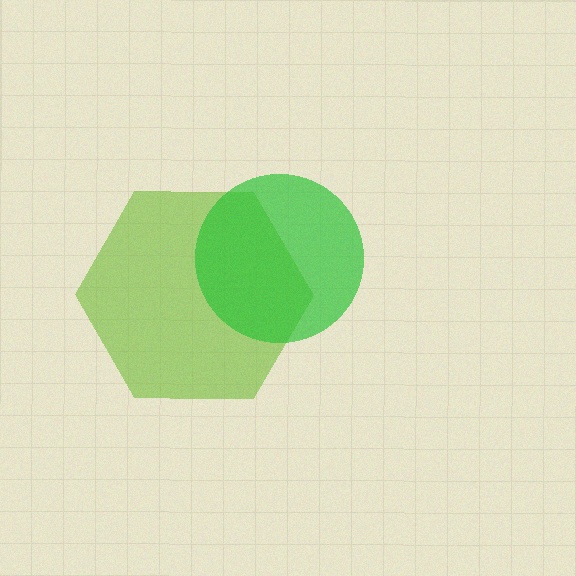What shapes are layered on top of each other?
The layered shapes are: a lime hexagon, a green circle.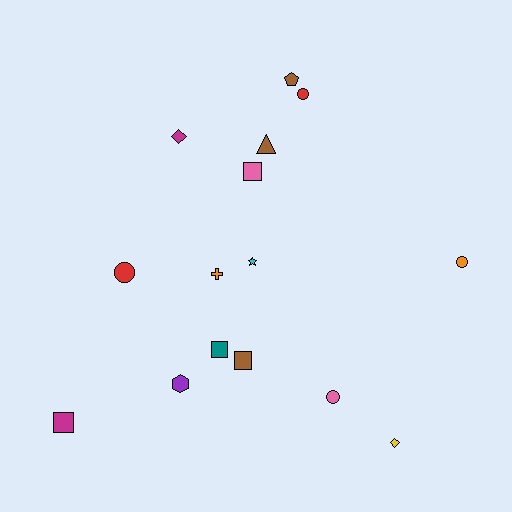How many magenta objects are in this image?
There are 2 magenta objects.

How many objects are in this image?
There are 15 objects.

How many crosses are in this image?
There is 1 cross.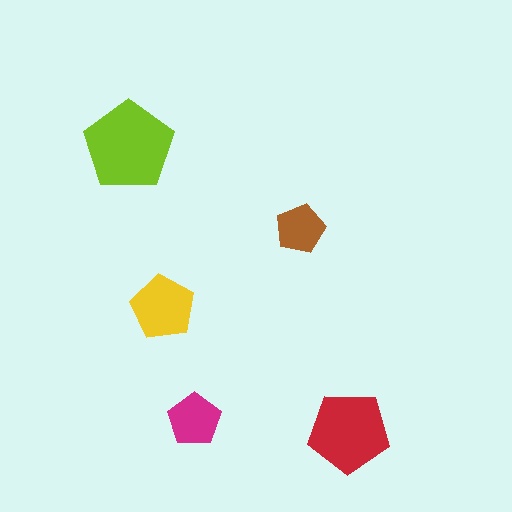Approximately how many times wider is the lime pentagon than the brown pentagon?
About 2 times wider.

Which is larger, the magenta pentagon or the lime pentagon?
The lime one.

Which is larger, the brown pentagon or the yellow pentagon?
The yellow one.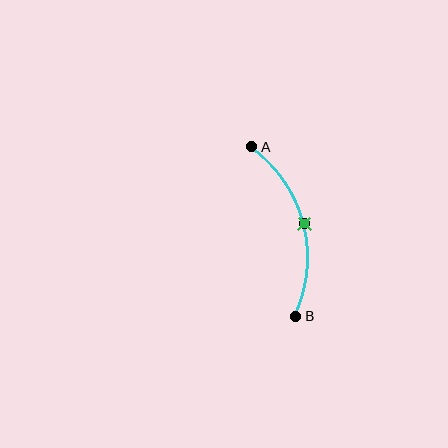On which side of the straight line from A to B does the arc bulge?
The arc bulges to the right of the straight line connecting A and B.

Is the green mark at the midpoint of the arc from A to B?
Yes. The green mark lies on the arc at equal arc-length from both A and B — it is the arc midpoint.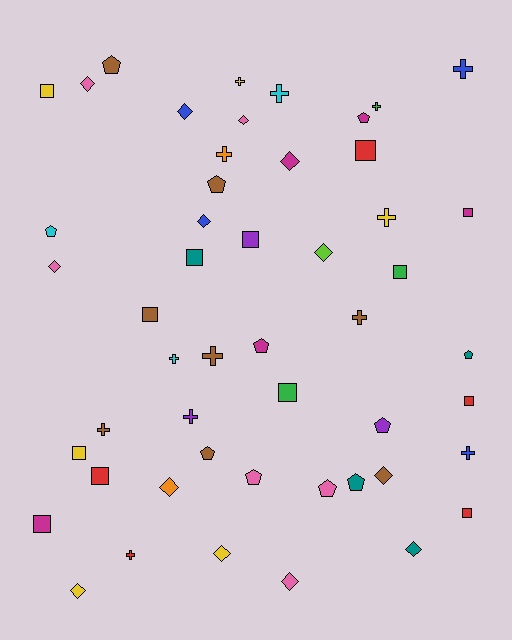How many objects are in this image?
There are 50 objects.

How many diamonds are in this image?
There are 13 diamonds.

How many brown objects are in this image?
There are 8 brown objects.